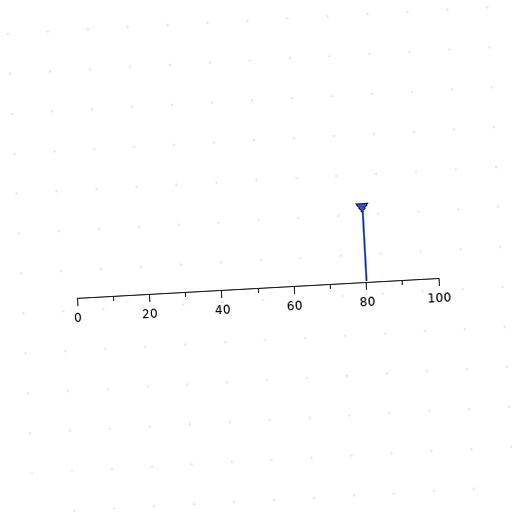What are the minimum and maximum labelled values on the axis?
The axis runs from 0 to 100.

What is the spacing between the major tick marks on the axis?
The major ticks are spaced 20 apart.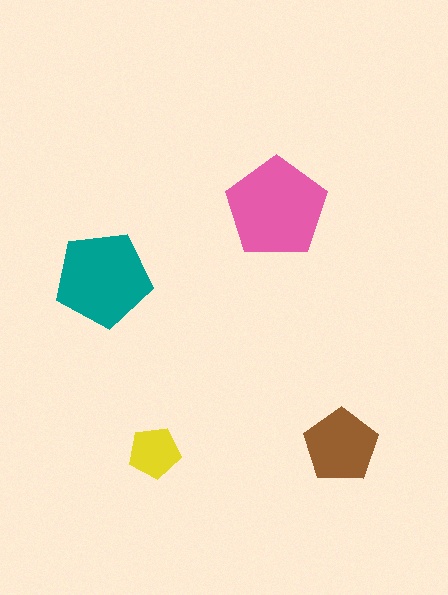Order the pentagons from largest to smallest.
the pink one, the teal one, the brown one, the yellow one.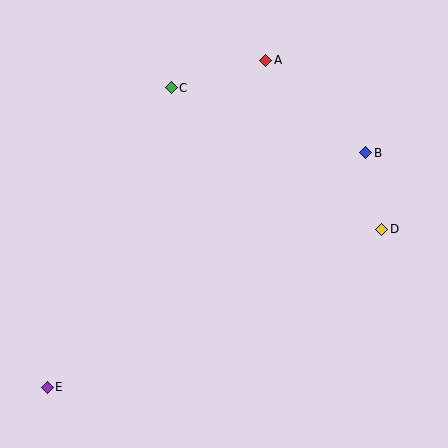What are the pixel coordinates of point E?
Point E is at (47, 387).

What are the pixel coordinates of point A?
Point A is at (266, 60).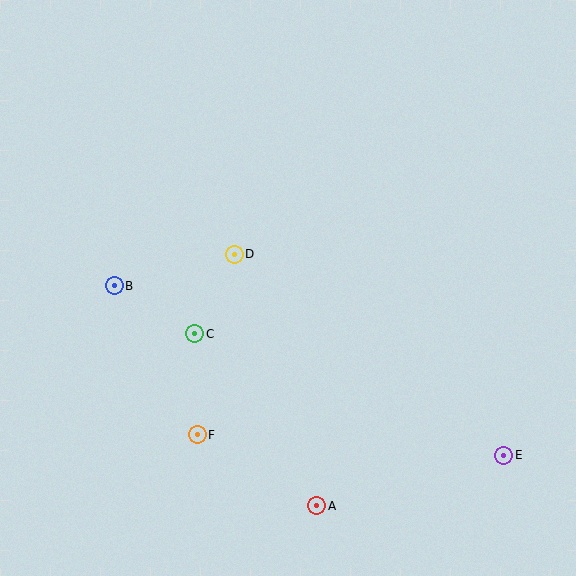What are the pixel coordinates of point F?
Point F is at (197, 435).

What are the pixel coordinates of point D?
Point D is at (234, 254).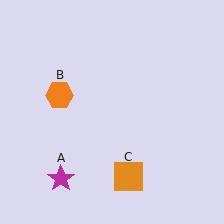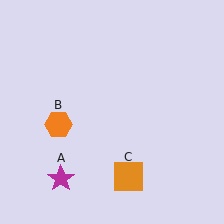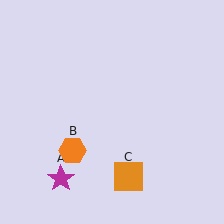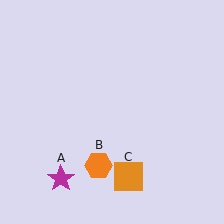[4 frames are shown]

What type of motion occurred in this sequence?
The orange hexagon (object B) rotated counterclockwise around the center of the scene.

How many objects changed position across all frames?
1 object changed position: orange hexagon (object B).